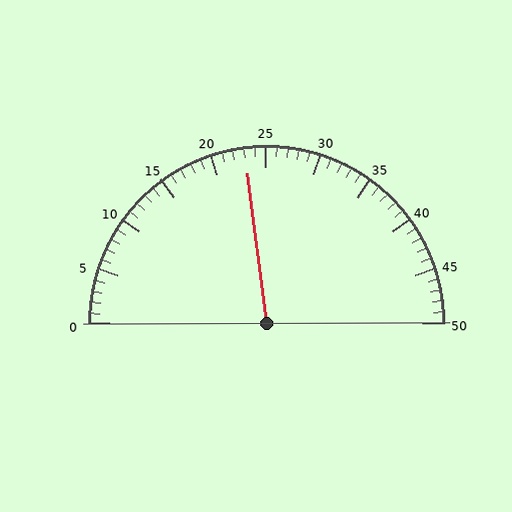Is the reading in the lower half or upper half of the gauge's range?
The reading is in the lower half of the range (0 to 50).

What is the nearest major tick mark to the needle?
The nearest major tick mark is 25.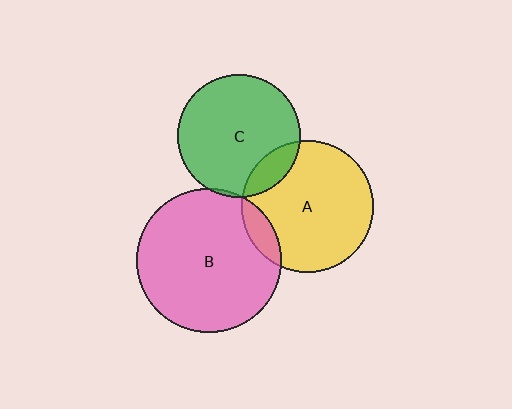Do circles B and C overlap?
Yes.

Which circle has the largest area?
Circle B (pink).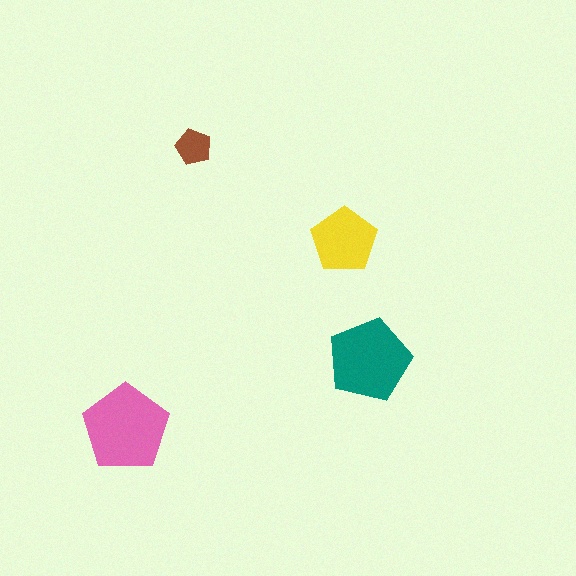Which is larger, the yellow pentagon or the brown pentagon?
The yellow one.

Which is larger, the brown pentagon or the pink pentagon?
The pink one.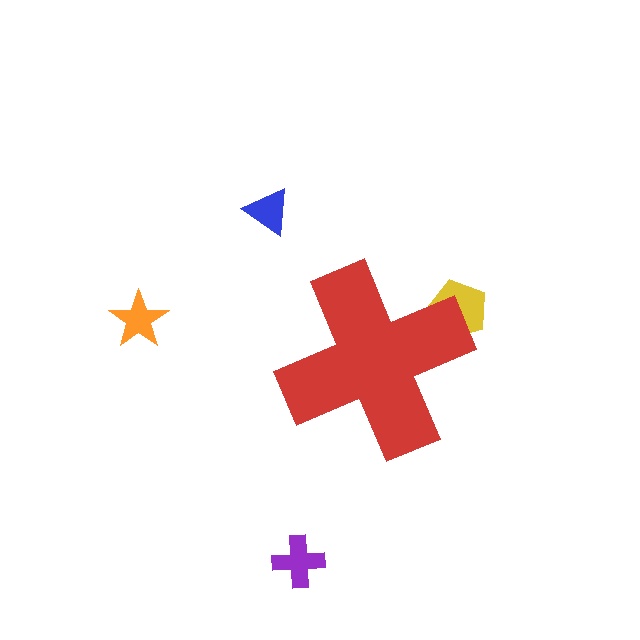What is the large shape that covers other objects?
A red cross.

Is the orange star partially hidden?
No, the orange star is fully visible.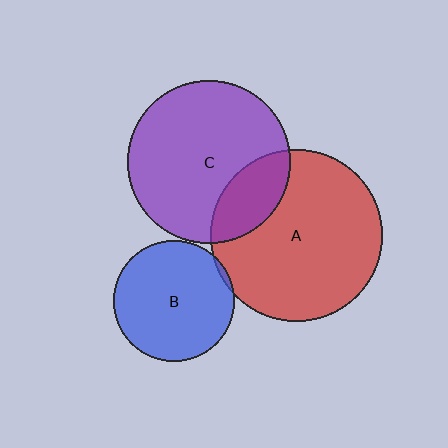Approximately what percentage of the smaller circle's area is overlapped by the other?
Approximately 5%.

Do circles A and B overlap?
Yes.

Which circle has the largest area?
Circle A (red).